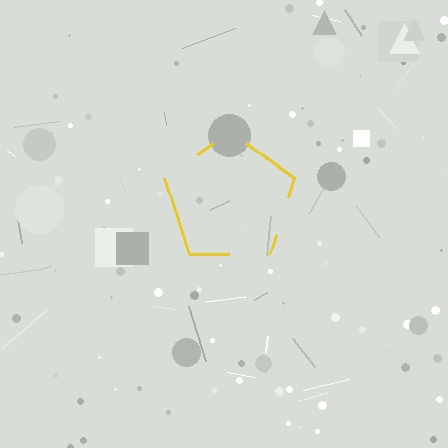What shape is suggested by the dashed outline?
The dashed outline suggests a pentagon.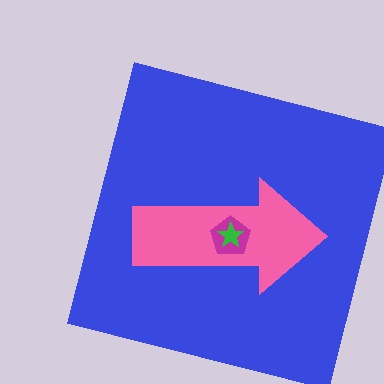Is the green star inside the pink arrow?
Yes.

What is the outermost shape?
The blue square.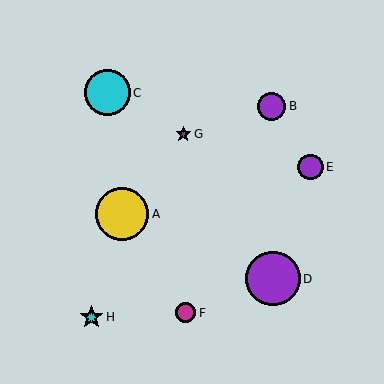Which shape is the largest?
The purple circle (labeled D) is the largest.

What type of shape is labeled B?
Shape B is a purple circle.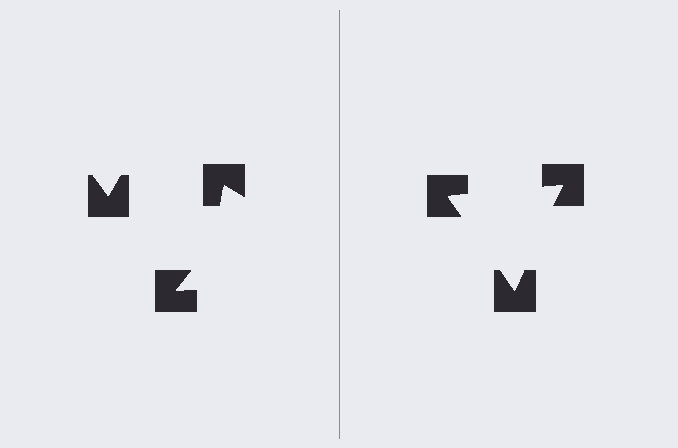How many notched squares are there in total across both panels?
6 — 3 on each side.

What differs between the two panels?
The notched squares are positioned identically on both sides; only the wedge orientations differ. On the right they align to a triangle; on the left they are misaligned.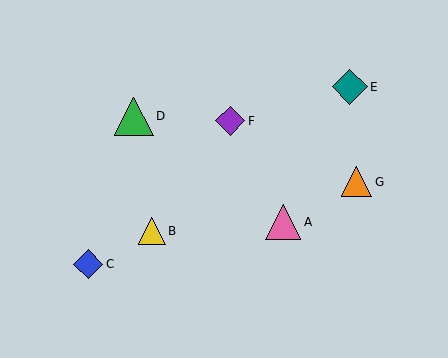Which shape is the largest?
The green triangle (labeled D) is the largest.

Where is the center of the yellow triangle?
The center of the yellow triangle is at (152, 231).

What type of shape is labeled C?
Shape C is a blue diamond.